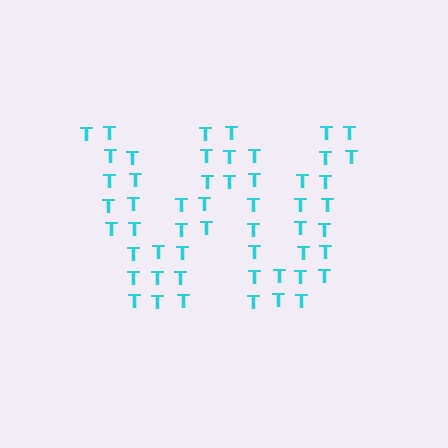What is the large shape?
The large shape is the letter W.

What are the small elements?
The small elements are letter T's.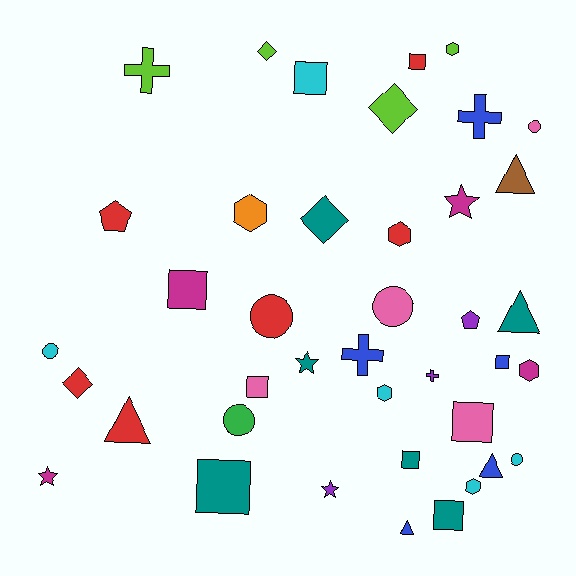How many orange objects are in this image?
There is 1 orange object.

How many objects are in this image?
There are 40 objects.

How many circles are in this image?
There are 6 circles.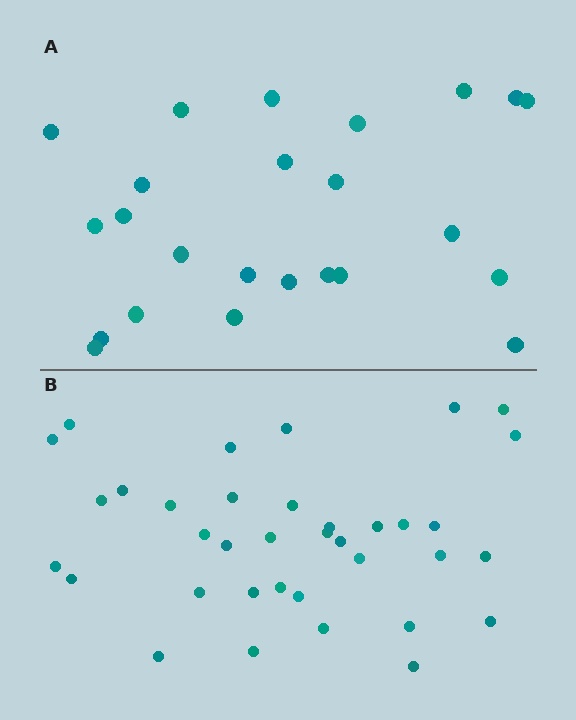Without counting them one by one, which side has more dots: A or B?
Region B (the bottom region) has more dots.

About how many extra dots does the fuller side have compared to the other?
Region B has roughly 12 or so more dots than region A.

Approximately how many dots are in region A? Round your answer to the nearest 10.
About 20 dots. (The exact count is 24, which rounds to 20.)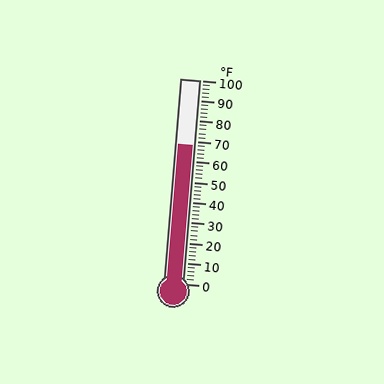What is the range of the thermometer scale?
The thermometer scale ranges from 0°F to 100°F.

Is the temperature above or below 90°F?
The temperature is below 90°F.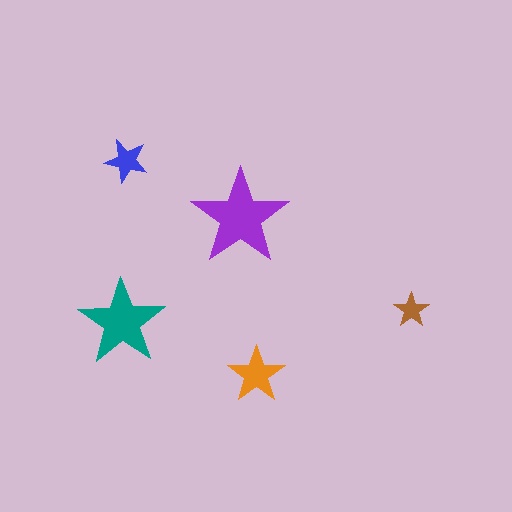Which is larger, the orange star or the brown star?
The orange one.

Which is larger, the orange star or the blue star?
The orange one.